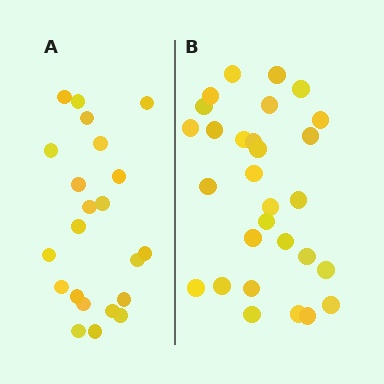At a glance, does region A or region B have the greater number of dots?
Region B (the right region) has more dots.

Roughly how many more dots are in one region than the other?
Region B has roughly 8 or so more dots than region A.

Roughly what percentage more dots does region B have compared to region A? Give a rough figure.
About 30% more.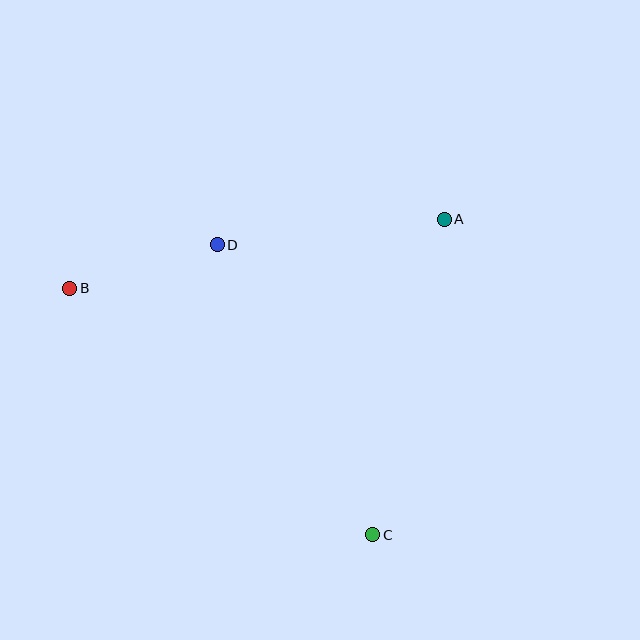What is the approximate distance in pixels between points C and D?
The distance between C and D is approximately 329 pixels.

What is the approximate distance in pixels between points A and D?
The distance between A and D is approximately 229 pixels.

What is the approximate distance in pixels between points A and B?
The distance between A and B is approximately 381 pixels.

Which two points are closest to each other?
Points B and D are closest to each other.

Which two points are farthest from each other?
Points B and C are farthest from each other.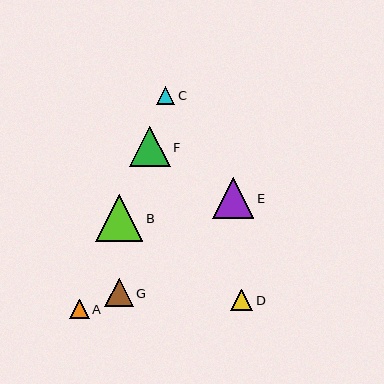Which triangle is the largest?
Triangle B is the largest with a size of approximately 47 pixels.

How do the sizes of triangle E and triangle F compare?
Triangle E and triangle F are approximately the same size.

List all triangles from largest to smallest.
From largest to smallest: B, E, F, G, D, A, C.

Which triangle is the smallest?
Triangle C is the smallest with a size of approximately 18 pixels.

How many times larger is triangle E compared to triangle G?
Triangle E is approximately 1.5 times the size of triangle G.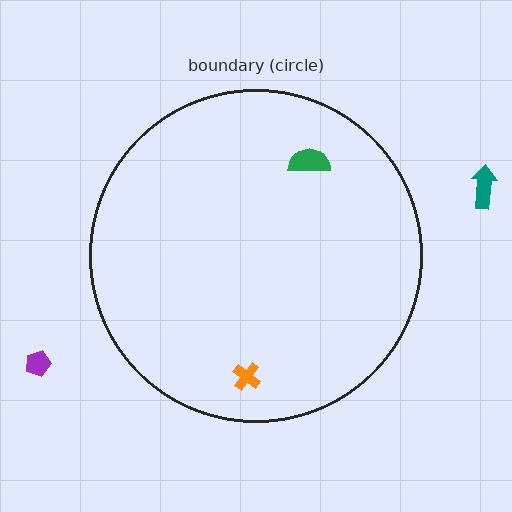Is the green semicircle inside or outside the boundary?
Inside.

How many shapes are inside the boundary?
2 inside, 2 outside.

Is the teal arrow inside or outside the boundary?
Outside.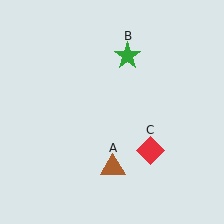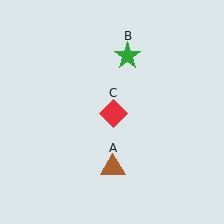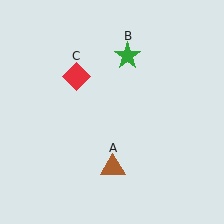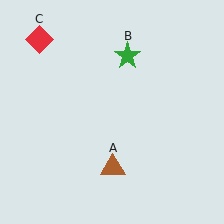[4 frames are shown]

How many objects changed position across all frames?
1 object changed position: red diamond (object C).